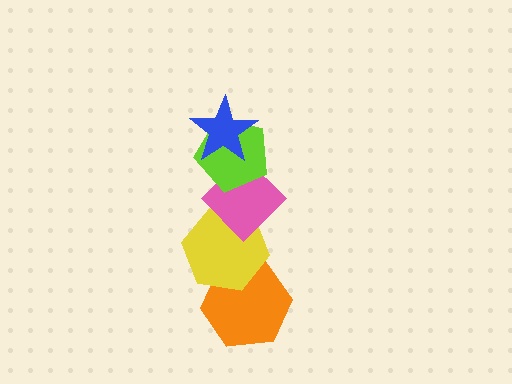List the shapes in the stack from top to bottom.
From top to bottom: the blue star, the lime pentagon, the pink diamond, the yellow hexagon, the orange hexagon.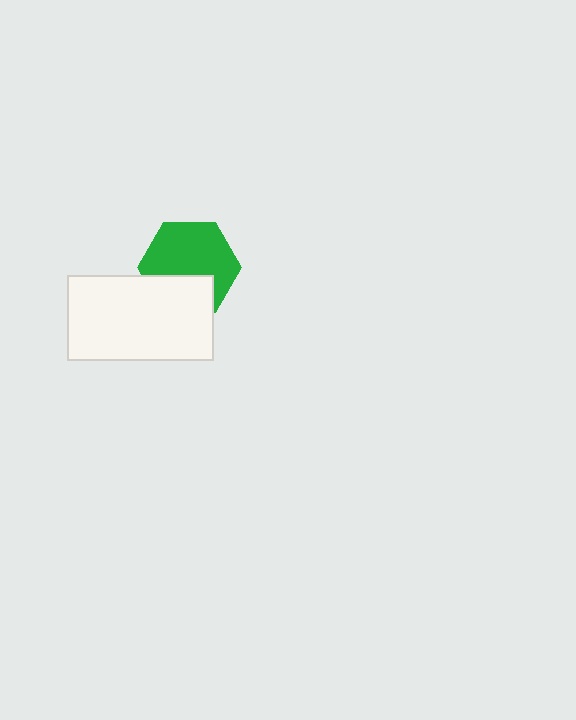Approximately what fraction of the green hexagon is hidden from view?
Roughly 32% of the green hexagon is hidden behind the white rectangle.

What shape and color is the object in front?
The object in front is a white rectangle.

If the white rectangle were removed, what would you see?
You would see the complete green hexagon.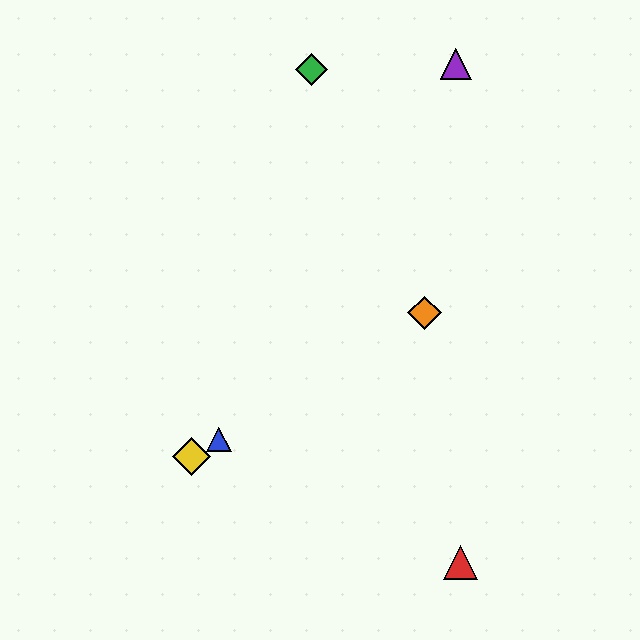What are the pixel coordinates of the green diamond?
The green diamond is at (312, 70).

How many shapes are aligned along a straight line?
3 shapes (the blue triangle, the yellow diamond, the orange diamond) are aligned along a straight line.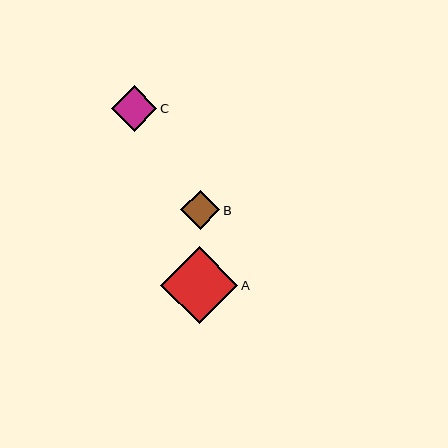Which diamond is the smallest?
Diamond B is the smallest with a size of approximately 40 pixels.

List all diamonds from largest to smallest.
From largest to smallest: A, C, B.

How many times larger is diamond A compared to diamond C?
Diamond A is approximately 1.7 times the size of diamond C.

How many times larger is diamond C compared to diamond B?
Diamond C is approximately 1.1 times the size of diamond B.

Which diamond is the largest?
Diamond A is the largest with a size of approximately 77 pixels.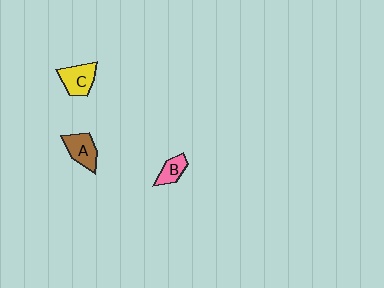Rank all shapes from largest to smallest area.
From largest to smallest: C (yellow), A (brown), B (pink).